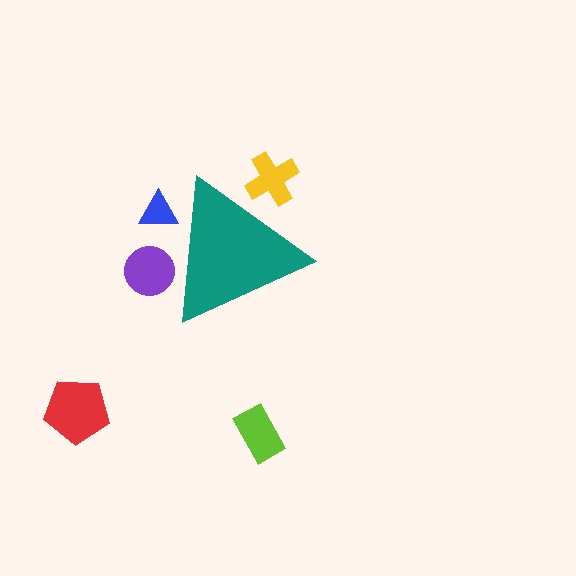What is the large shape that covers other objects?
A teal triangle.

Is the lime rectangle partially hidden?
No, the lime rectangle is fully visible.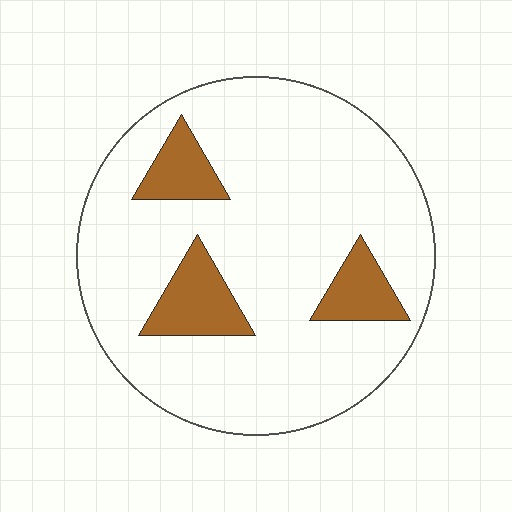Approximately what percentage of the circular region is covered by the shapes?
Approximately 15%.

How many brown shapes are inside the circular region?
3.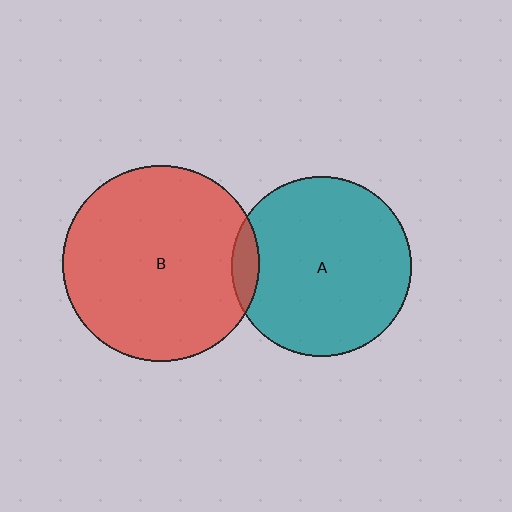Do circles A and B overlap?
Yes.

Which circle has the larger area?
Circle B (red).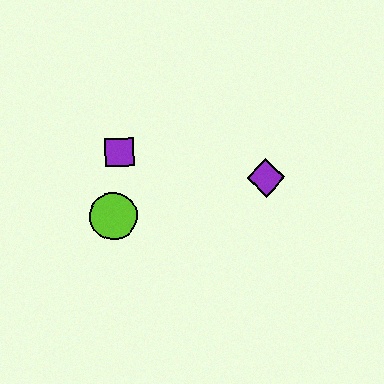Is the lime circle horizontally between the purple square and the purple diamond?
No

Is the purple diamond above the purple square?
No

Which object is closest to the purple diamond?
The purple square is closest to the purple diamond.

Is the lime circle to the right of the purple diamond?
No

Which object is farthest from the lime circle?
The purple diamond is farthest from the lime circle.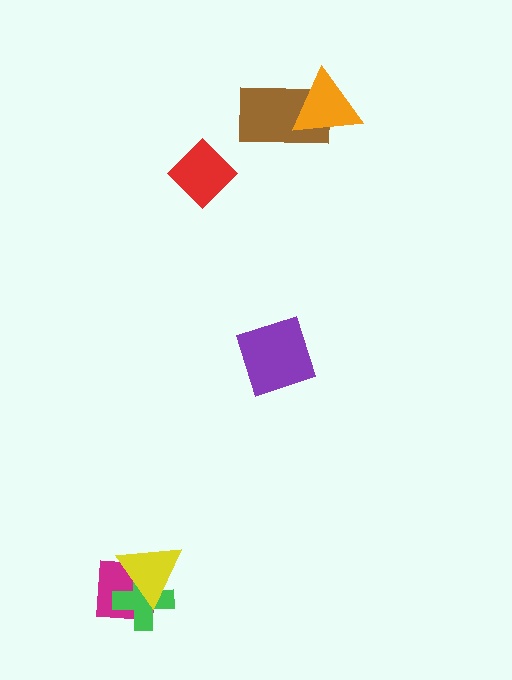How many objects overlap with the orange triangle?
1 object overlaps with the orange triangle.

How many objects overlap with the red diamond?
0 objects overlap with the red diamond.